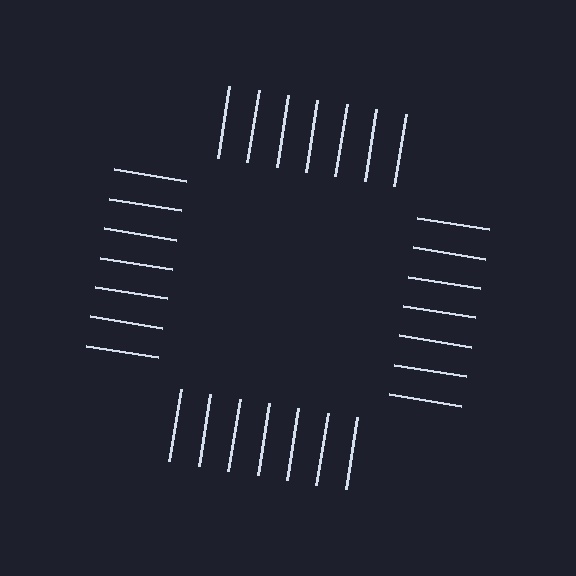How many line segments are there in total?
28 — 7 along each of the 4 edges.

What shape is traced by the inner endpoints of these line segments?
An illusory square — the line segments terminate on its edges but no continuous stroke is drawn.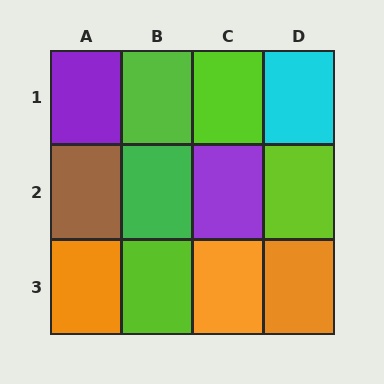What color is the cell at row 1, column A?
Purple.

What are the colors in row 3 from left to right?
Orange, lime, orange, orange.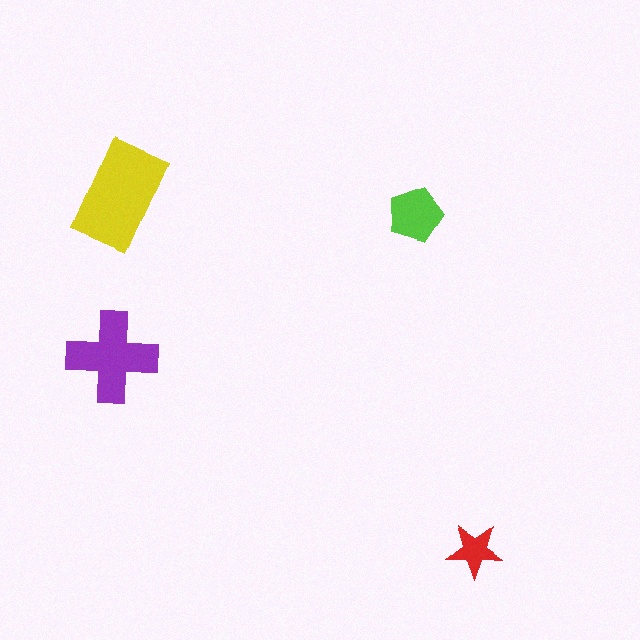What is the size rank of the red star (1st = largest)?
4th.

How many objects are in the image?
There are 4 objects in the image.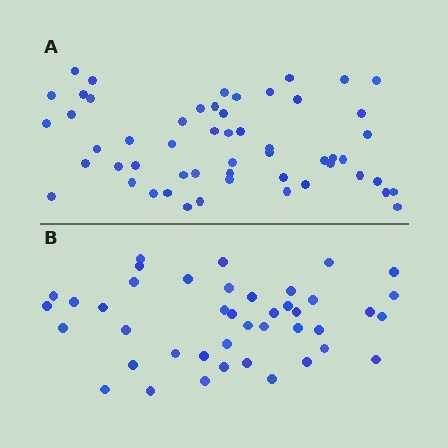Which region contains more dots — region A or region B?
Region A (the top region) has more dots.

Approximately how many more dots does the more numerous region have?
Region A has roughly 12 or so more dots than region B.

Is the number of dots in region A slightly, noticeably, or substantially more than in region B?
Region A has noticeably more, but not dramatically so. The ratio is roughly 1.3 to 1.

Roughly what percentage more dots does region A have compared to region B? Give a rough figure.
About 30% more.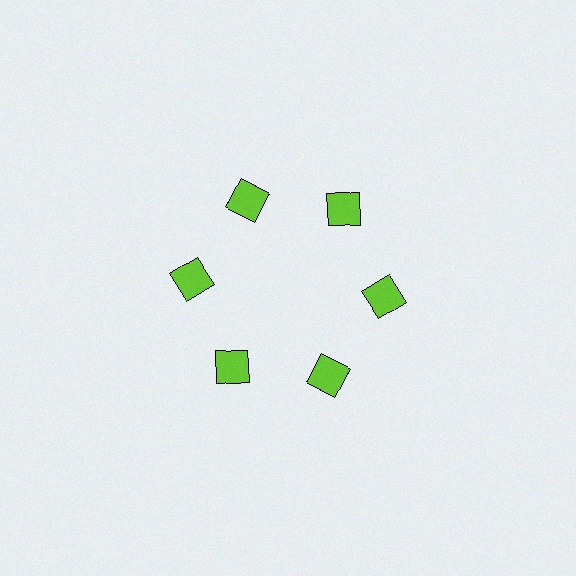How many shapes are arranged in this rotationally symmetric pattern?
There are 6 shapes, arranged in 6 groups of 1.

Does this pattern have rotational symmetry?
Yes, this pattern has 6-fold rotational symmetry. It looks the same after rotating 60 degrees around the center.